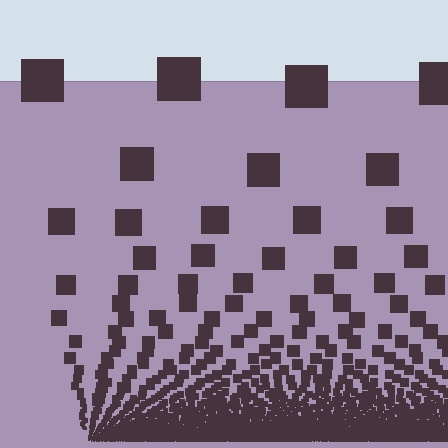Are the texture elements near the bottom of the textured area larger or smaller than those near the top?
Smaller. The gradient is inverted — elements near the bottom are smaller and denser.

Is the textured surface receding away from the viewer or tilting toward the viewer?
The surface appears to tilt toward the viewer. Texture elements get larger and sparser toward the top.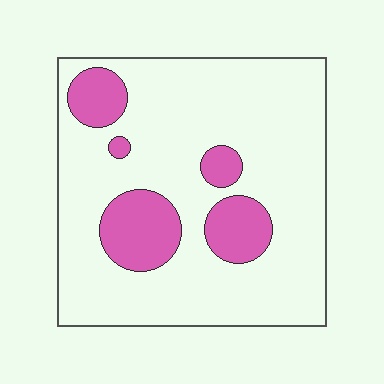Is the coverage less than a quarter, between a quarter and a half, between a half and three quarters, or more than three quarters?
Less than a quarter.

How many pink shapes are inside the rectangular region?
5.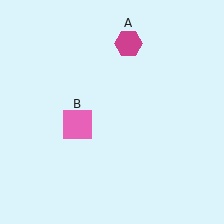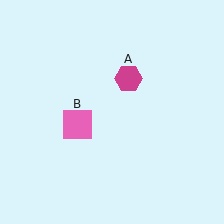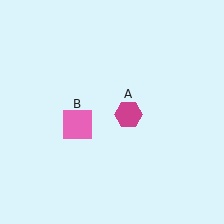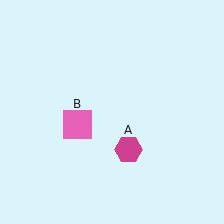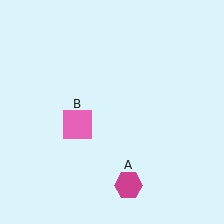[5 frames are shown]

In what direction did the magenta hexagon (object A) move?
The magenta hexagon (object A) moved down.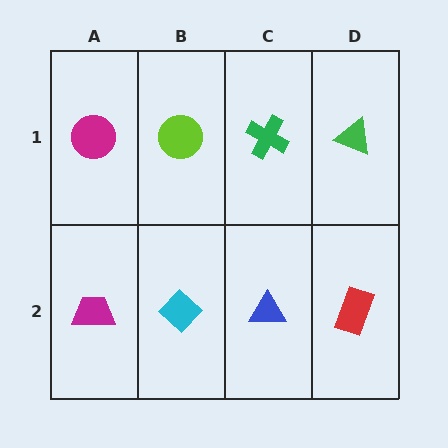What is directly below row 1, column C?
A blue triangle.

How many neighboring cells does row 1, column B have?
3.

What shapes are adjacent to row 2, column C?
A green cross (row 1, column C), a cyan diamond (row 2, column B), a red rectangle (row 2, column D).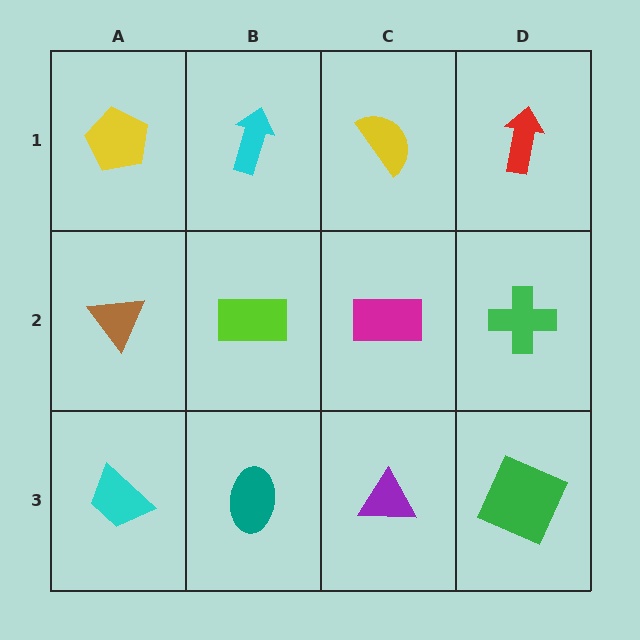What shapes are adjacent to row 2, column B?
A cyan arrow (row 1, column B), a teal ellipse (row 3, column B), a brown triangle (row 2, column A), a magenta rectangle (row 2, column C).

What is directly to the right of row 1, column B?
A yellow semicircle.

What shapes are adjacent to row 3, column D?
A green cross (row 2, column D), a purple triangle (row 3, column C).